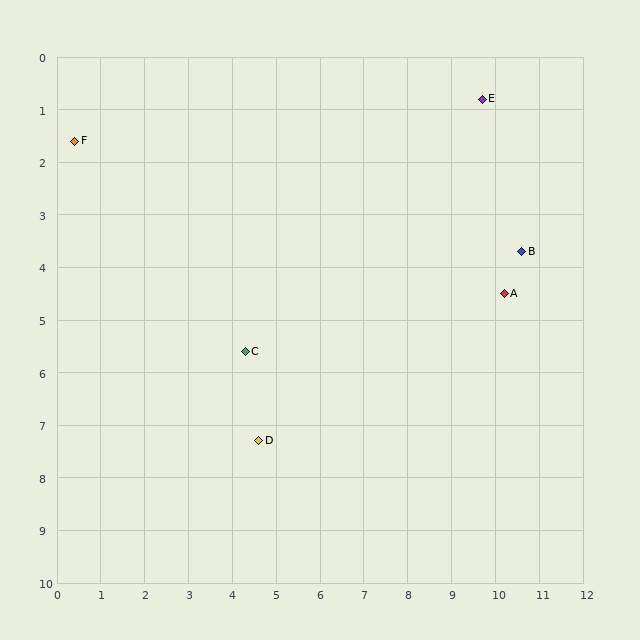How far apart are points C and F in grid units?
Points C and F are about 5.6 grid units apart.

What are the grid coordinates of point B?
Point B is at approximately (10.6, 3.7).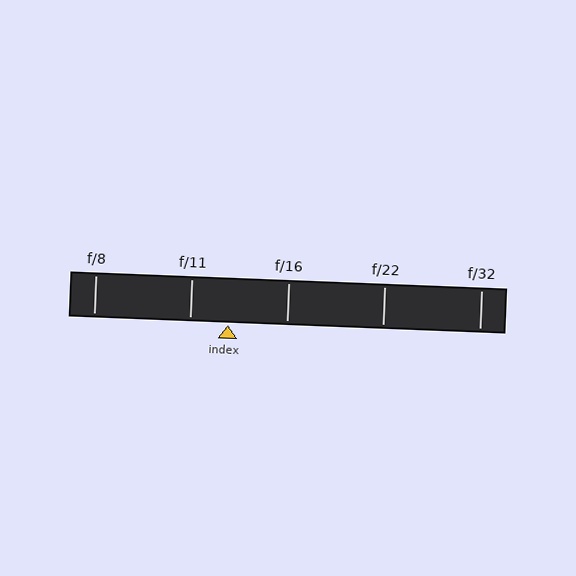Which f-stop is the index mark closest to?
The index mark is closest to f/11.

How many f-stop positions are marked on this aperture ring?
There are 5 f-stop positions marked.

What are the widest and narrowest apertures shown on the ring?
The widest aperture shown is f/8 and the narrowest is f/32.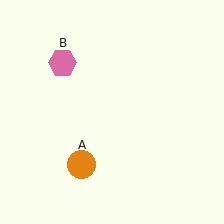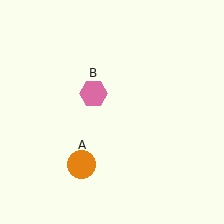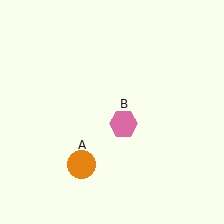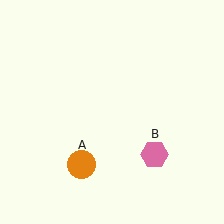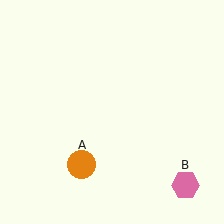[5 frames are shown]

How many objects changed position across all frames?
1 object changed position: pink hexagon (object B).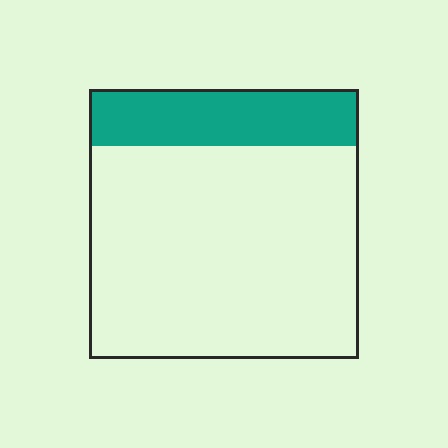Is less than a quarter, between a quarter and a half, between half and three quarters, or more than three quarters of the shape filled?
Less than a quarter.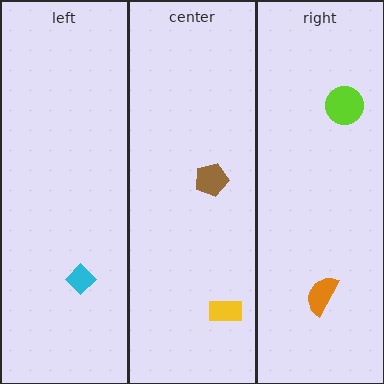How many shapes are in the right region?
2.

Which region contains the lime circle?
The right region.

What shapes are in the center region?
The brown pentagon, the yellow rectangle.